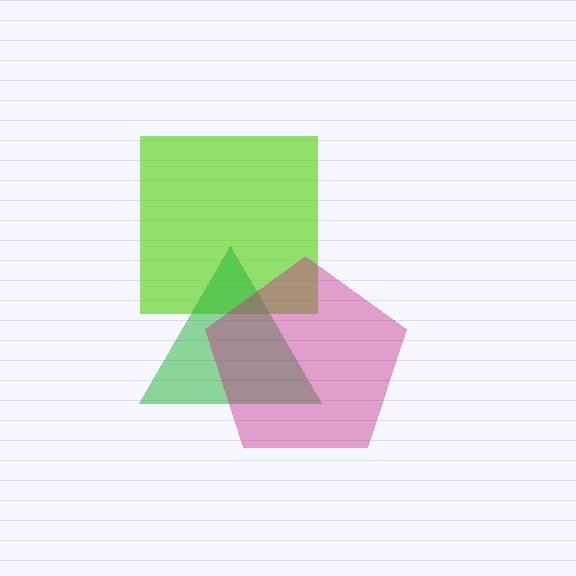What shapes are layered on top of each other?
The layered shapes are: a lime square, a green triangle, a magenta pentagon.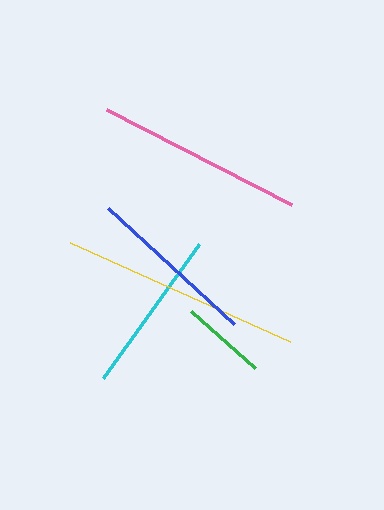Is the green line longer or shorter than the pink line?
The pink line is longer than the green line.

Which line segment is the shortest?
The green line is the shortest at approximately 86 pixels.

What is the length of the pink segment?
The pink segment is approximately 208 pixels long.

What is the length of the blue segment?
The blue segment is approximately 171 pixels long.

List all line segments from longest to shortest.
From longest to shortest: yellow, pink, blue, cyan, green.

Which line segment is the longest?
The yellow line is the longest at approximately 241 pixels.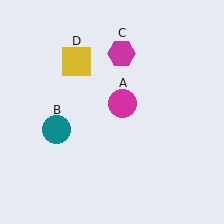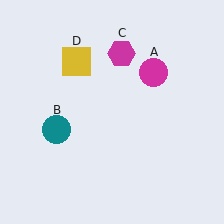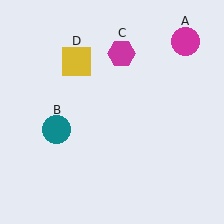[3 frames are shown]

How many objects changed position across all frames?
1 object changed position: magenta circle (object A).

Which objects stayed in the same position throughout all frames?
Teal circle (object B) and magenta hexagon (object C) and yellow square (object D) remained stationary.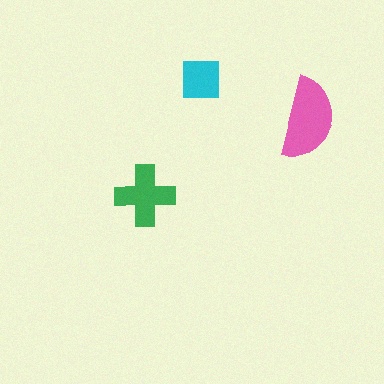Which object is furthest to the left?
The green cross is leftmost.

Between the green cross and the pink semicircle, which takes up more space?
The pink semicircle.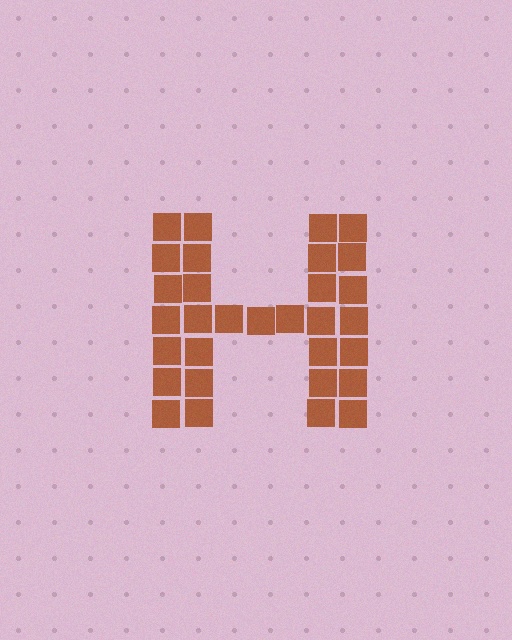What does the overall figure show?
The overall figure shows the letter H.